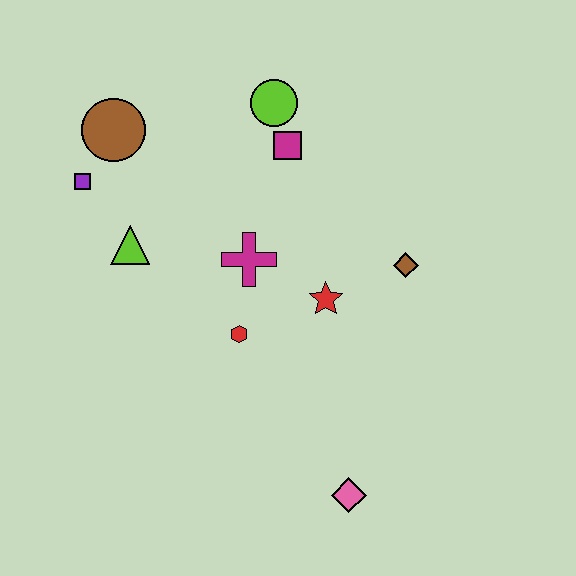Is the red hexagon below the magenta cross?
Yes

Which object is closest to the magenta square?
The lime circle is closest to the magenta square.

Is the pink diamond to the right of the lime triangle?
Yes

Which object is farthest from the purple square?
The pink diamond is farthest from the purple square.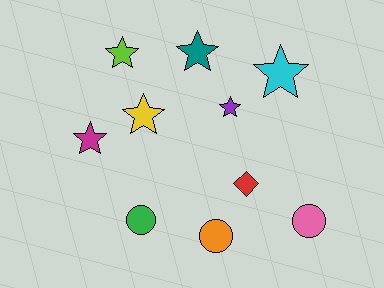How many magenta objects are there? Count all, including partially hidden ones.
There is 1 magenta object.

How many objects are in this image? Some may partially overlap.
There are 10 objects.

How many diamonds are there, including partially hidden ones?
There is 1 diamond.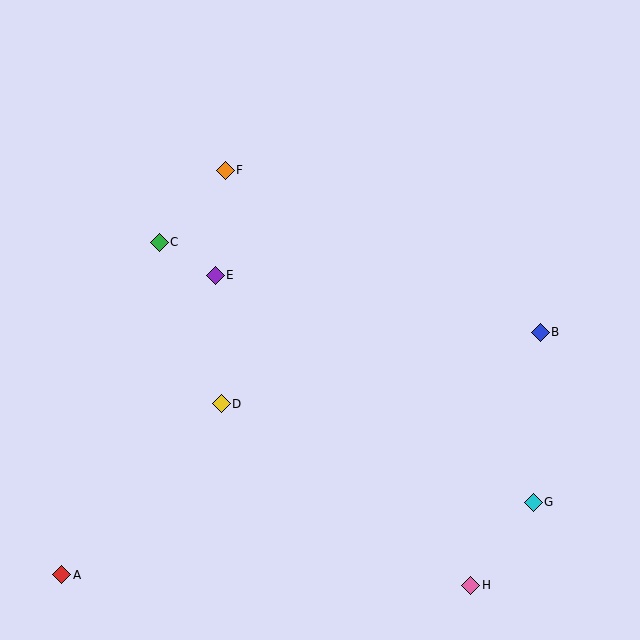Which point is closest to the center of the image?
Point E at (215, 275) is closest to the center.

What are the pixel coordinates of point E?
Point E is at (215, 275).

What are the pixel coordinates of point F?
Point F is at (225, 170).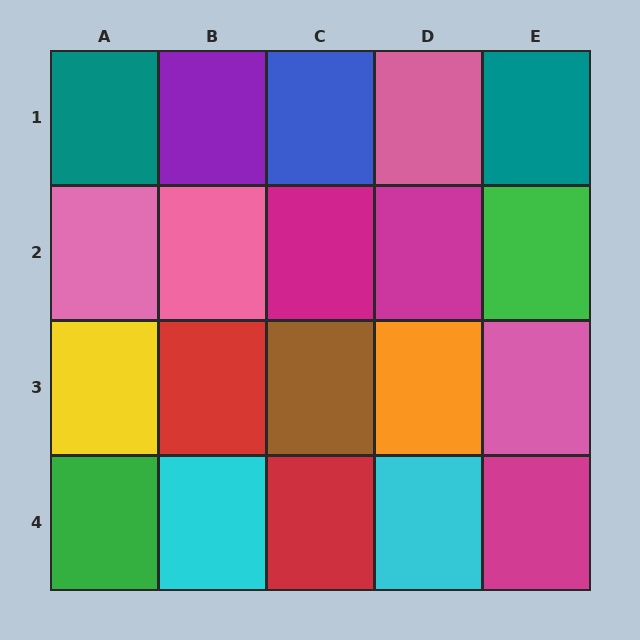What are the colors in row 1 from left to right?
Teal, purple, blue, pink, teal.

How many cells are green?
2 cells are green.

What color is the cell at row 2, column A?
Pink.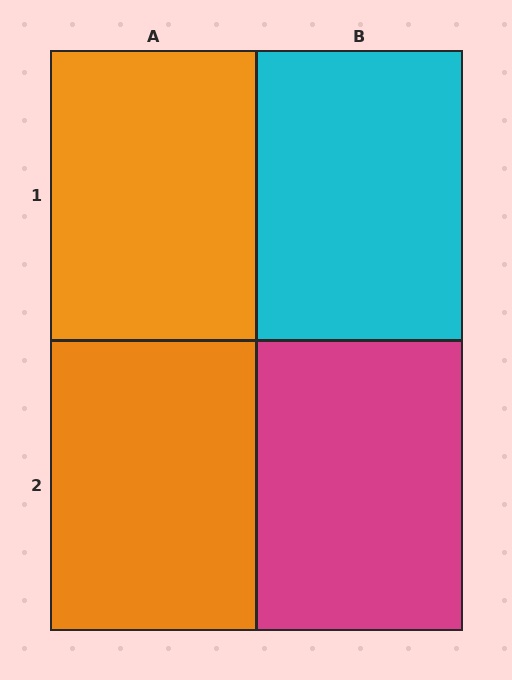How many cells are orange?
2 cells are orange.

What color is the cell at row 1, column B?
Cyan.